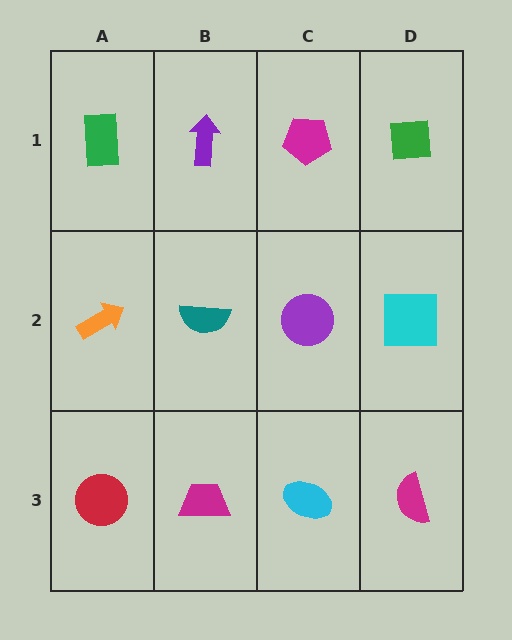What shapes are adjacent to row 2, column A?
A green rectangle (row 1, column A), a red circle (row 3, column A), a teal semicircle (row 2, column B).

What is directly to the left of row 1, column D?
A magenta pentagon.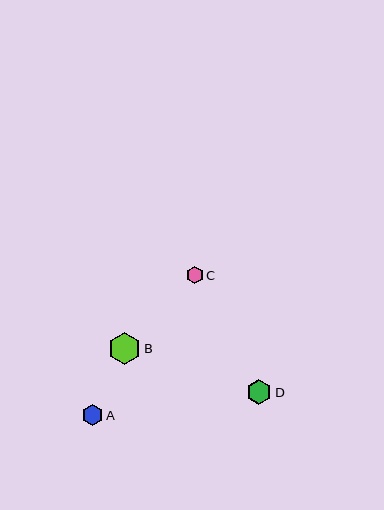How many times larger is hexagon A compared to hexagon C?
Hexagon A is approximately 1.2 times the size of hexagon C.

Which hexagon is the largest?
Hexagon B is the largest with a size of approximately 32 pixels.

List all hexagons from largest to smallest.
From largest to smallest: B, D, A, C.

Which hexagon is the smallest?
Hexagon C is the smallest with a size of approximately 17 pixels.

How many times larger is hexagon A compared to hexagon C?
Hexagon A is approximately 1.2 times the size of hexagon C.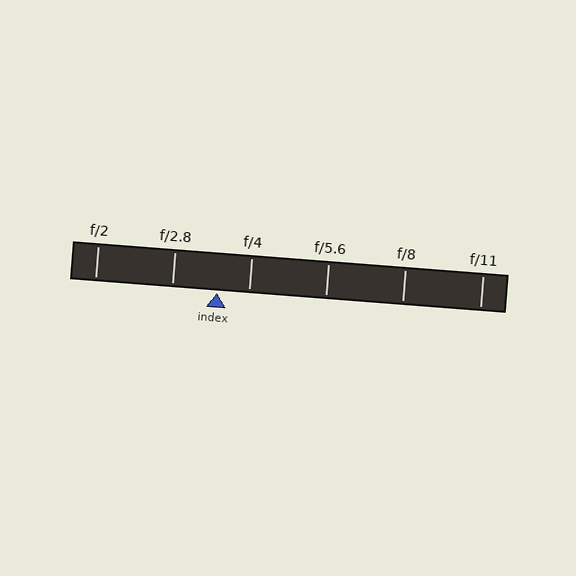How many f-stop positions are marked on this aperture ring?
There are 6 f-stop positions marked.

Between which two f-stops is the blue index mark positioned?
The index mark is between f/2.8 and f/4.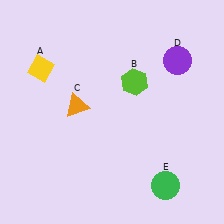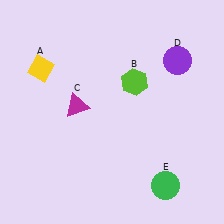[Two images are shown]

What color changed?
The triangle (C) changed from orange in Image 1 to magenta in Image 2.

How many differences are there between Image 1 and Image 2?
There is 1 difference between the two images.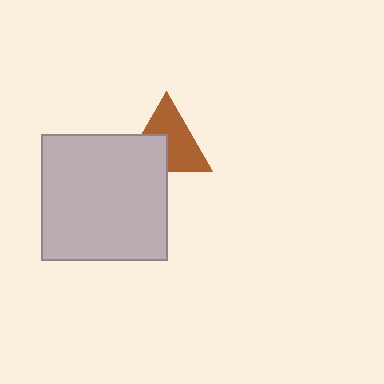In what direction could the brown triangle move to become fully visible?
The brown triangle could move toward the upper-right. That would shift it out from behind the light gray square entirely.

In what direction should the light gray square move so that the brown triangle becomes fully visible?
The light gray square should move toward the lower-left. That is the shortest direction to clear the overlap and leave the brown triangle fully visible.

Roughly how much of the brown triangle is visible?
About half of it is visible (roughly 63%).